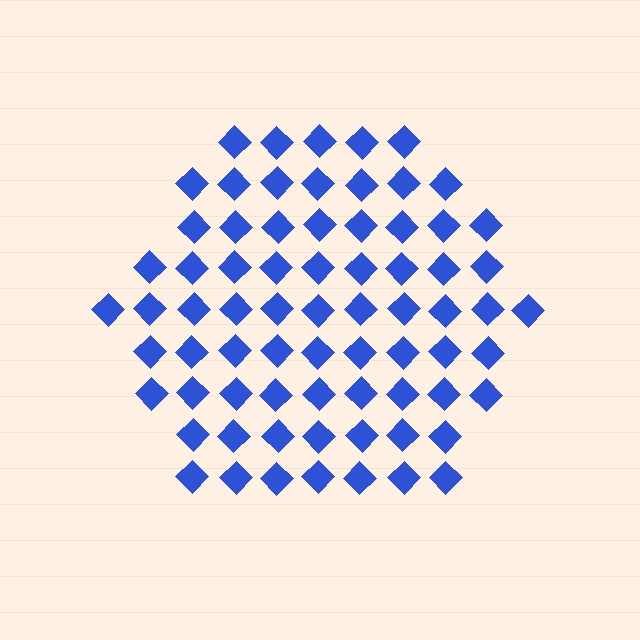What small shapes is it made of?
It is made of small diamonds.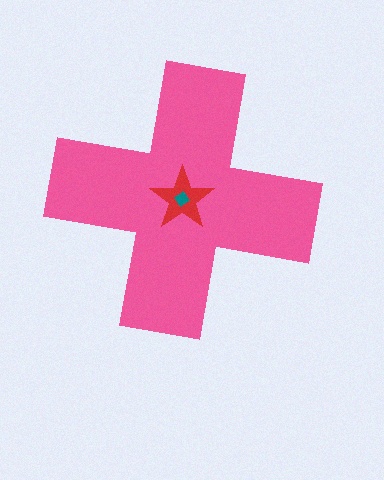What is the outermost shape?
The pink cross.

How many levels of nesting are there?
3.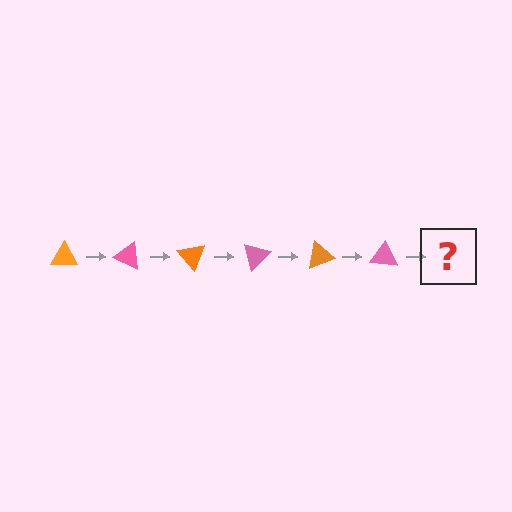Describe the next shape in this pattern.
It should be an orange triangle, rotated 150 degrees from the start.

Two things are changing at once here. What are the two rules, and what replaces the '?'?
The two rules are that it rotates 25 degrees each step and the color cycles through orange and pink. The '?' should be an orange triangle, rotated 150 degrees from the start.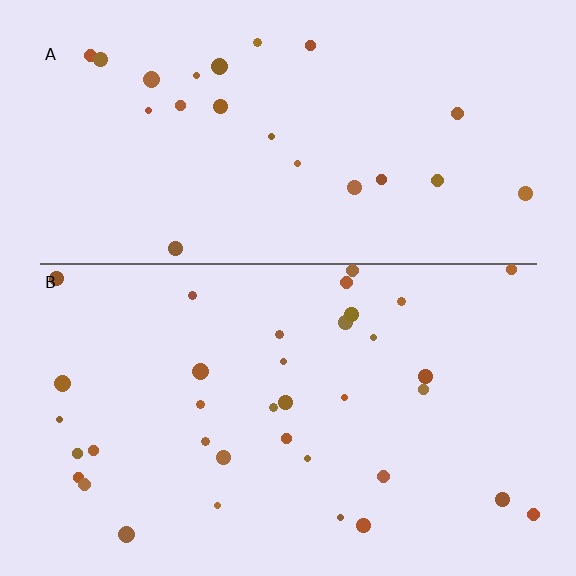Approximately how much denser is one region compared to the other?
Approximately 1.6× — region B over region A.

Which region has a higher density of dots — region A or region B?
B (the bottom).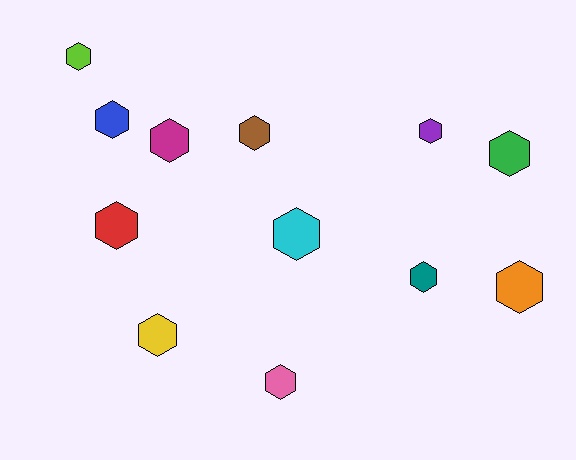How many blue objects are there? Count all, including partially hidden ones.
There is 1 blue object.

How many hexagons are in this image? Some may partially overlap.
There are 12 hexagons.